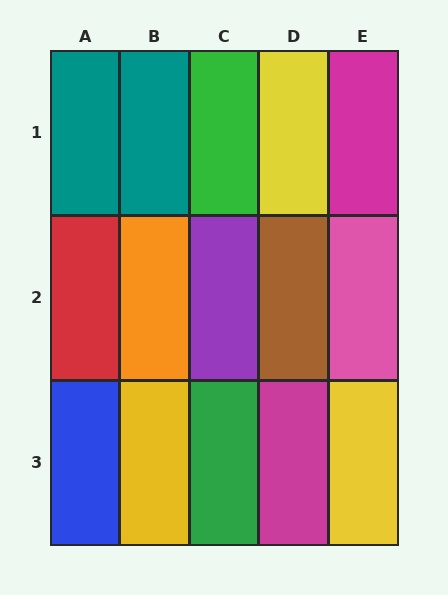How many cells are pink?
1 cell is pink.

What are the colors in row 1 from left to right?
Teal, teal, green, yellow, magenta.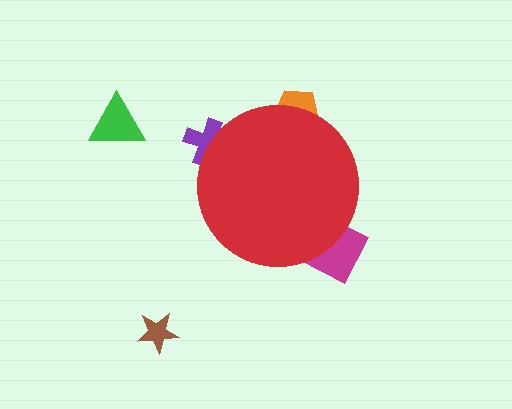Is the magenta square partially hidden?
Yes, the magenta square is partially hidden behind the red circle.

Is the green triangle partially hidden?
No, the green triangle is fully visible.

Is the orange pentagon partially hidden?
Yes, the orange pentagon is partially hidden behind the red circle.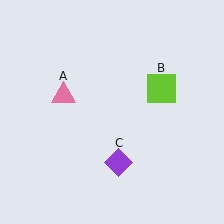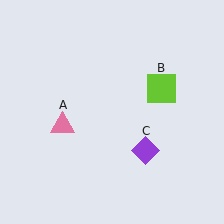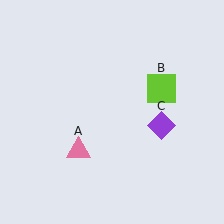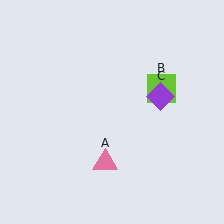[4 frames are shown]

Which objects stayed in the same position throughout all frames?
Lime square (object B) remained stationary.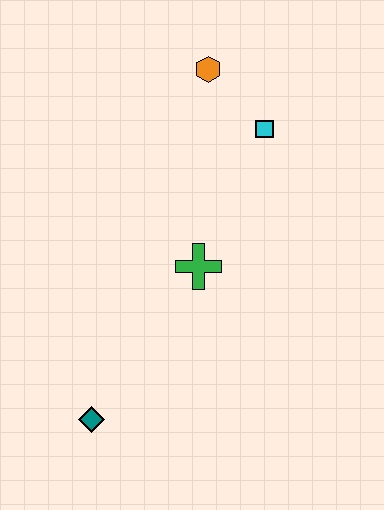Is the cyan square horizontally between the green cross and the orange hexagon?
No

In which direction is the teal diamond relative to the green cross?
The teal diamond is below the green cross.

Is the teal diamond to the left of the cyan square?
Yes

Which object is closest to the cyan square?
The orange hexagon is closest to the cyan square.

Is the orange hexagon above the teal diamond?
Yes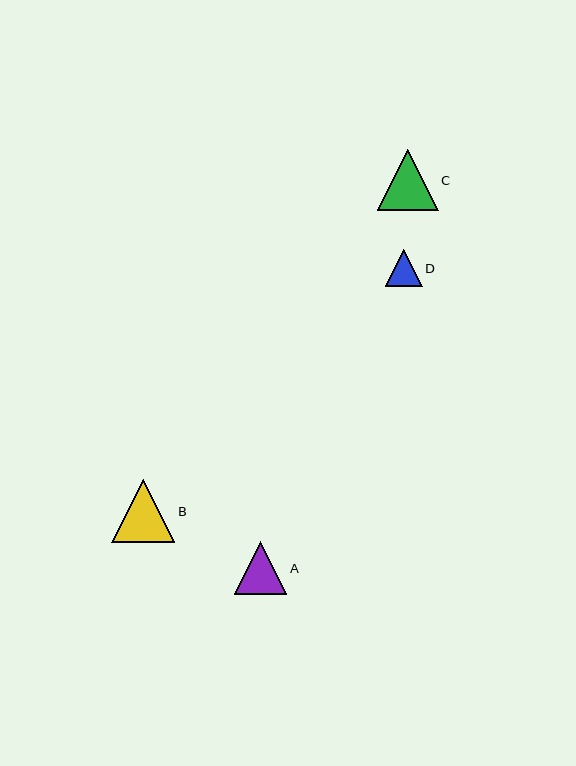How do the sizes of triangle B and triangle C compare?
Triangle B and triangle C are approximately the same size.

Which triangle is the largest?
Triangle B is the largest with a size of approximately 63 pixels.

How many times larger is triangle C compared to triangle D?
Triangle C is approximately 1.7 times the size of triangle D.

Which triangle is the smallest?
Triangle D is the smallest with a size of approximately 37 pixels.